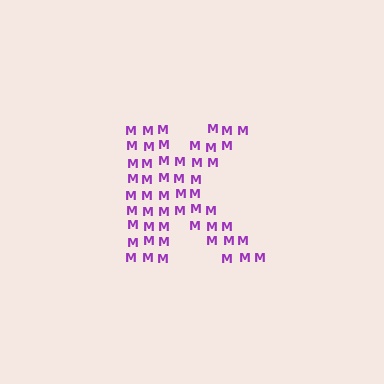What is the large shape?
The large shape is the letter K.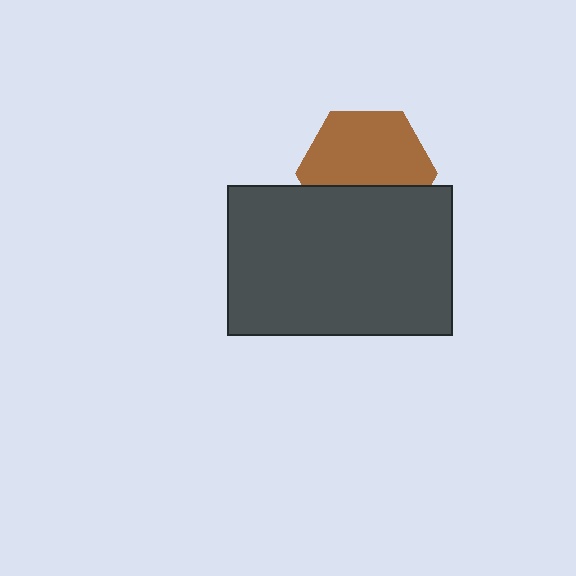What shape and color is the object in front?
The object in front is a dark gray rectangle.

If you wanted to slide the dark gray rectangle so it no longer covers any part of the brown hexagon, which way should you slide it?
Slide it down — that is the most direct way to separate the two shapes.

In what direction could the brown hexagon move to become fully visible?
The brown hexagon could move up. That would shift it out from behind the dark gray rectangle entirely.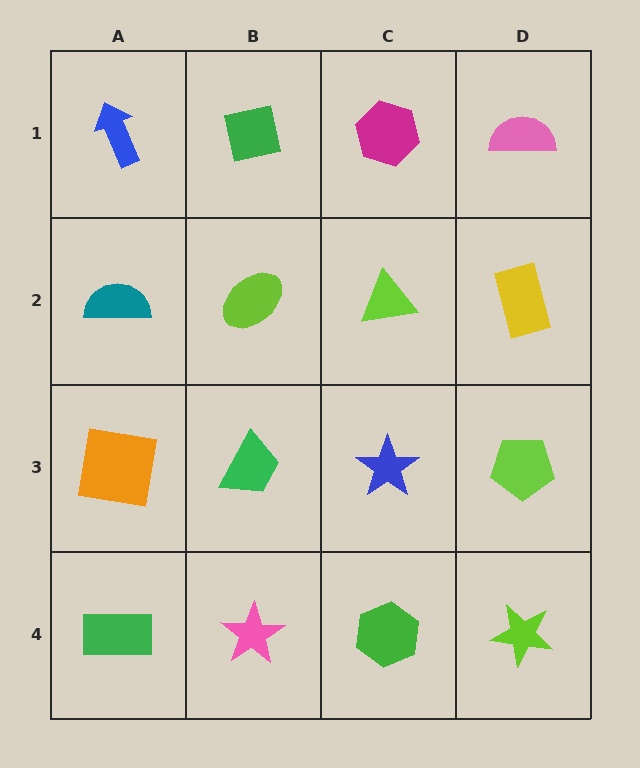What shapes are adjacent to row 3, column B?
A lime ellipse (row 2, column B), a pink star (row 4, column B), an orange square (row 3, column A), a blue star (row 3, column C).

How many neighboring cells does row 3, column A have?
3.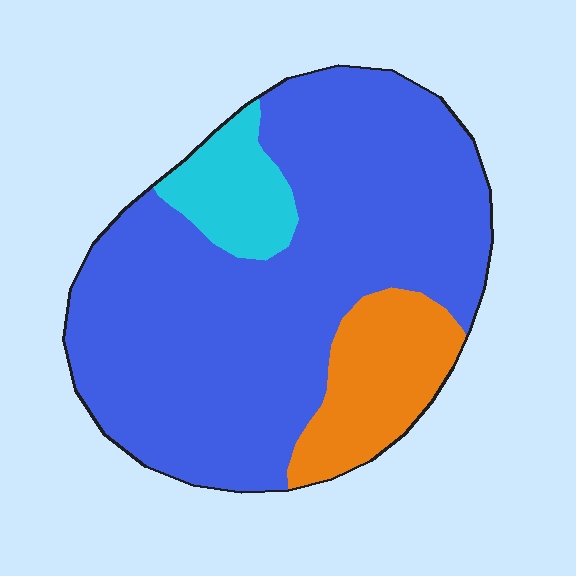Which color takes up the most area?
Blue, at roughly 75%.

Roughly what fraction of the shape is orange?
Orange takes up less than a quarter of the shape.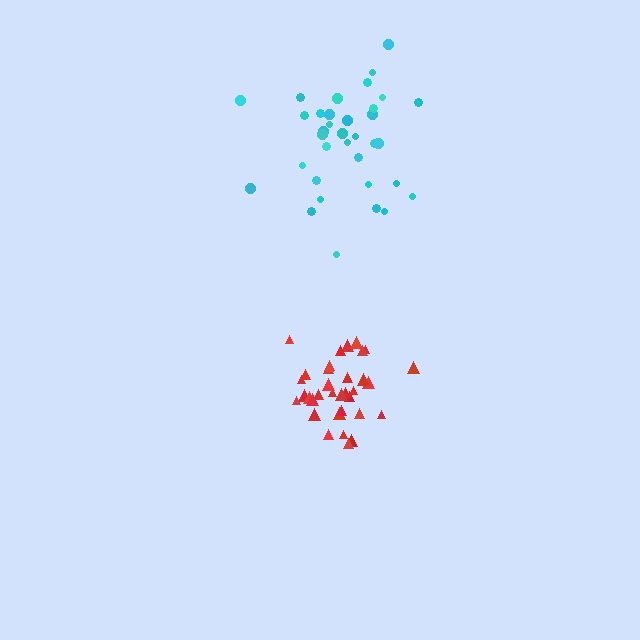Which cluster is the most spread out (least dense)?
Cyan.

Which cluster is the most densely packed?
Red.